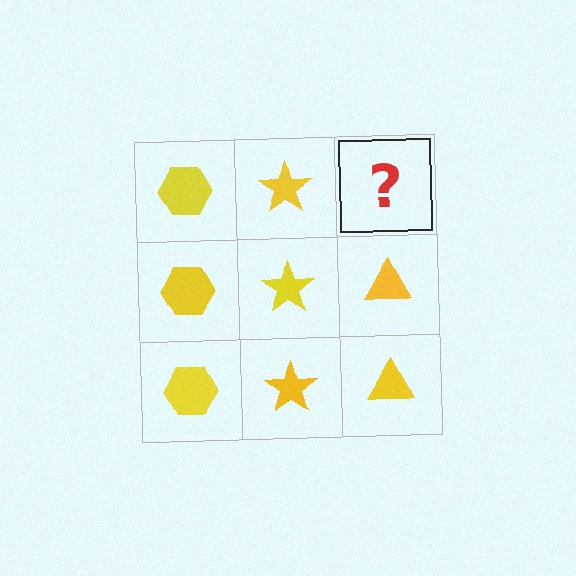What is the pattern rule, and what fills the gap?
The rule is that each column has a consistent shape. The gap should be filled with a yellow triangle.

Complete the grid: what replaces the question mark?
The question mark should be replaced with a yellow triangle.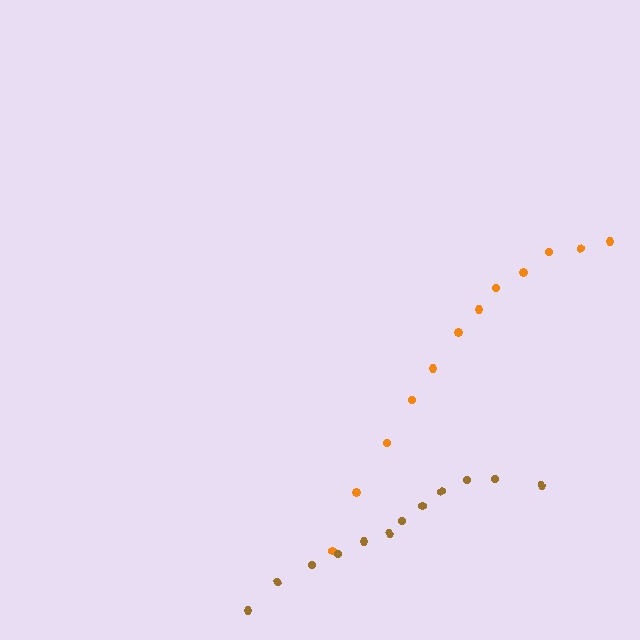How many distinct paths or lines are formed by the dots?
There are 2 distinct paths.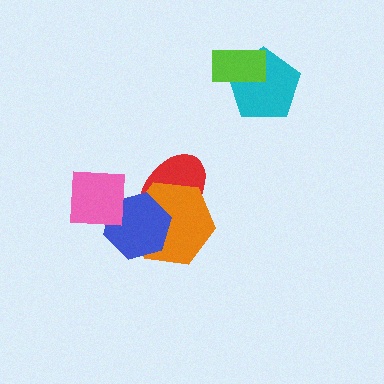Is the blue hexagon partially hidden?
Yes, it is partially covered by another shape.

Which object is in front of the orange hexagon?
The blue hexagon is in front of the orange hexagon.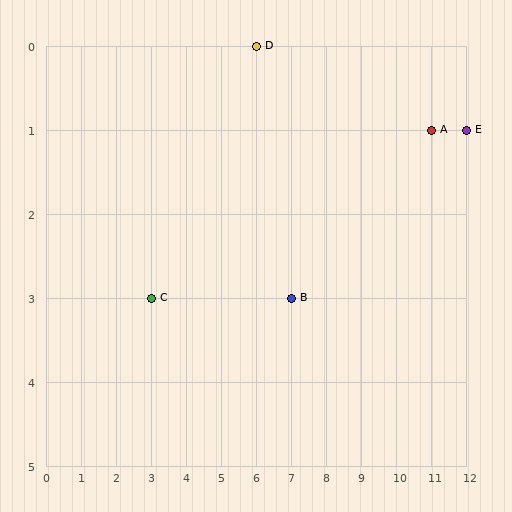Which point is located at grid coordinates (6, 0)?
Point D is at (6, 0).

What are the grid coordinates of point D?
Point D is at grid coordinates (6, 0).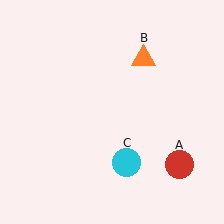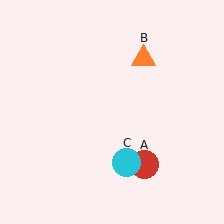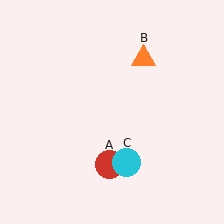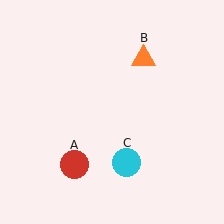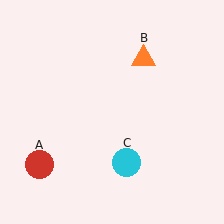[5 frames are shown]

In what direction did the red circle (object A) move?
The red circle (object A) moved left.